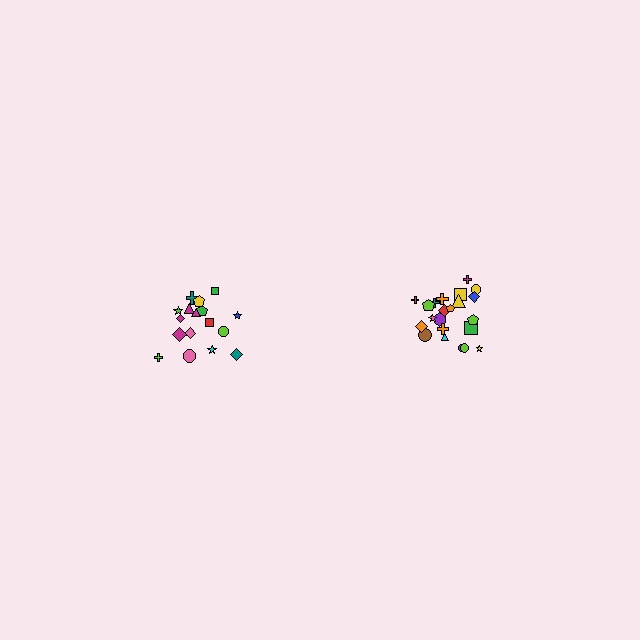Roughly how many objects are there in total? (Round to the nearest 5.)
Roughly 40 objects in total.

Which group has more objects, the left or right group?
The right group.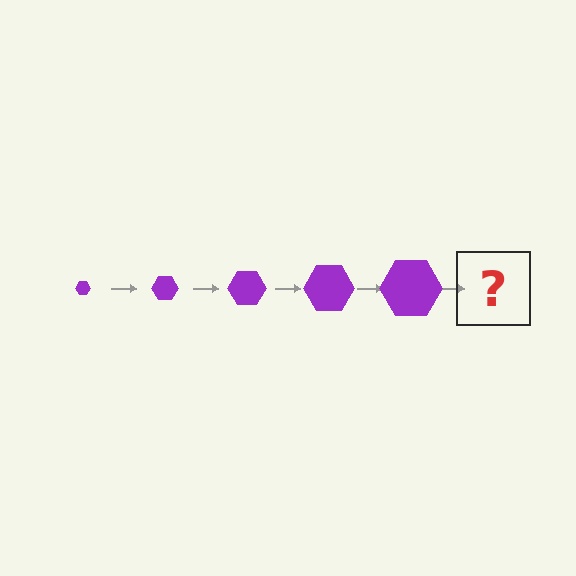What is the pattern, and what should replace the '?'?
The pattern is that the hexagon gets progressively larger each step. The '?' should be a purple hexagon, larger than the previous one.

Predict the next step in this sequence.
The next step is a purple hexagon, larger than the previous one.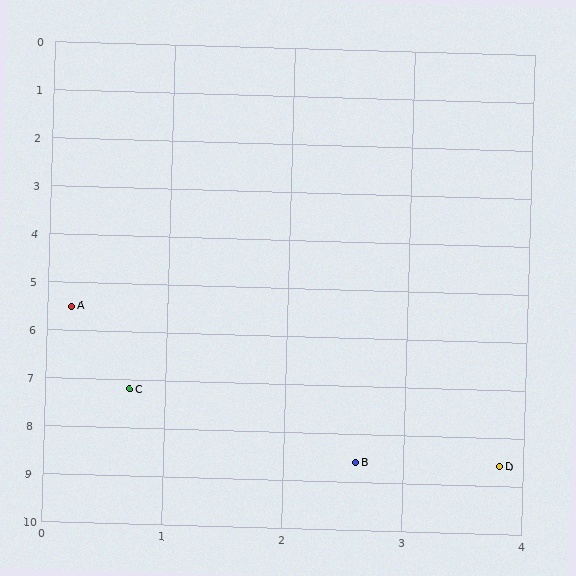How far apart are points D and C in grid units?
Points D and C are about 3.4 grid units apart.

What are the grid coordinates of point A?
Point A is at approximately (0.2, 5.5).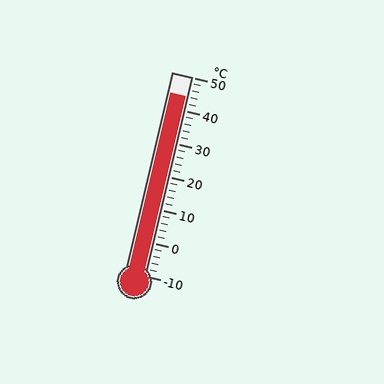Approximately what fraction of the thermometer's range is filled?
The thermometer is filled to approximately 90% of its range.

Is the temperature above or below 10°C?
The temperature is above 10°C.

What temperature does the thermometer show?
The thermometer shows approximately 44°C.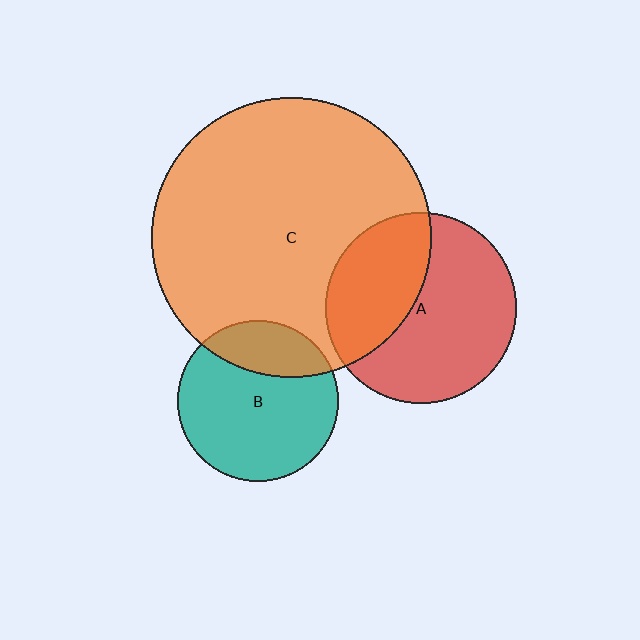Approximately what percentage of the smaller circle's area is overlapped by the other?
Approximately 25%.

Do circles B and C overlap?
Yes.